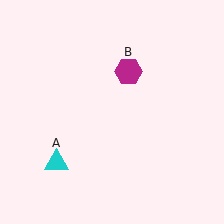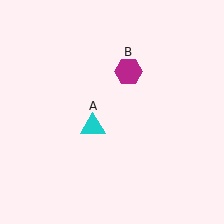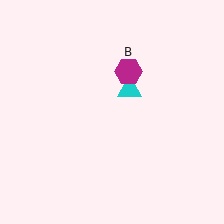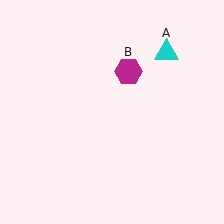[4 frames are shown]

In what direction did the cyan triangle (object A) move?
The cyan triangle (object A) moved up and to the right.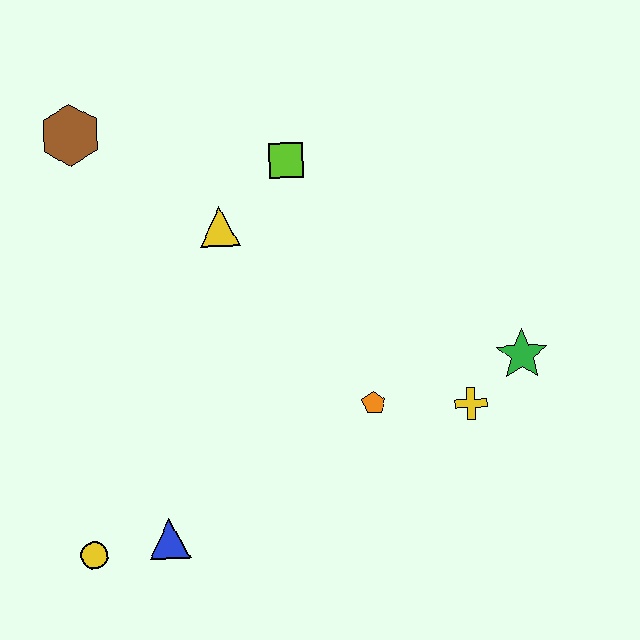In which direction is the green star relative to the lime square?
The green star is to the right of the lime square.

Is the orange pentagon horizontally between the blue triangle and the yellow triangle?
No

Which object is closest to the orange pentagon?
The yellow cross is closest to the orange pentagon.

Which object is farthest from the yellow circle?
The green star is farthest from the yellow circle.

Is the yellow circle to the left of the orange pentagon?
Yes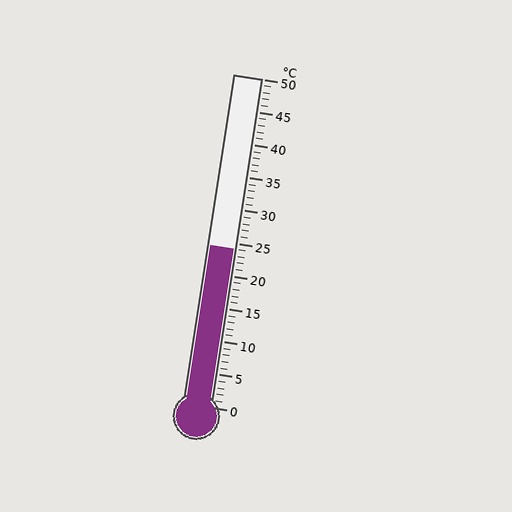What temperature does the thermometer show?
The thermometer shows approximately 24°C.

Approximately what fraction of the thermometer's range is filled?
The thermometer is filled to approximately 50% of its range.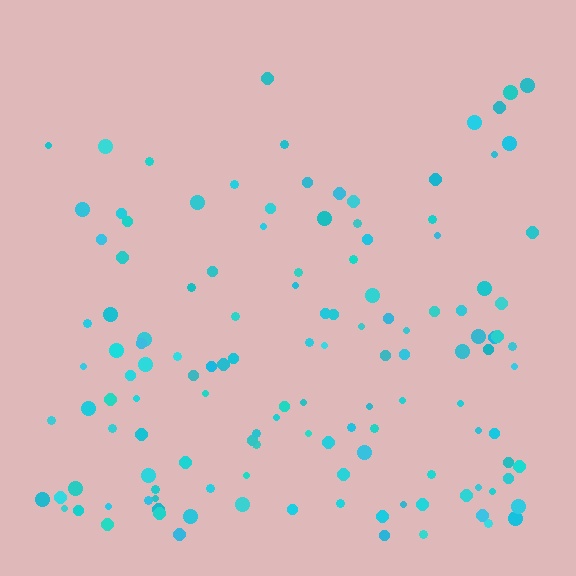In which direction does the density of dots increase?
From top to bottom, with the bottom side densest.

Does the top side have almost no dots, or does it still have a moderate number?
Still a moderate number, just noticeably fewer than the bottom.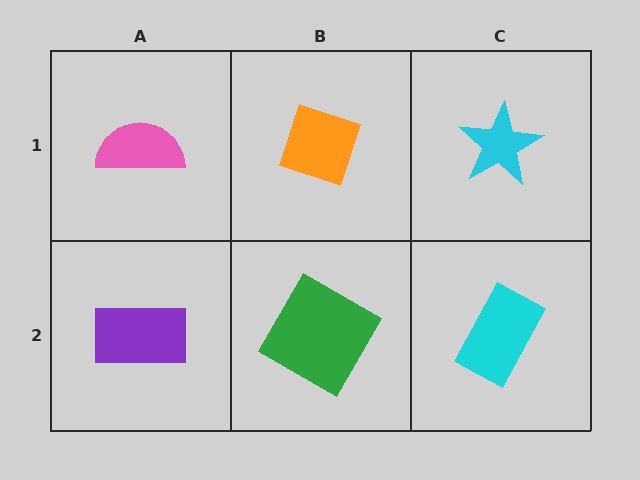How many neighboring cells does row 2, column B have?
3.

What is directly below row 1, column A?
A purple rectangle.